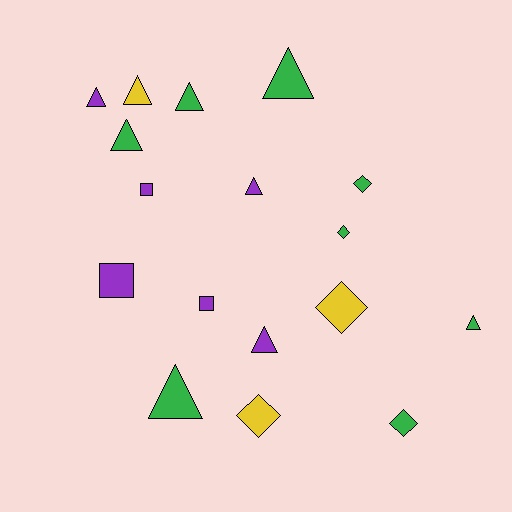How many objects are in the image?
There are 17 objects.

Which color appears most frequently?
Green, with 8 objects.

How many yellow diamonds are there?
There are 2 yellow diamonds.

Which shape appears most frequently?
Triangle, with 9 objects.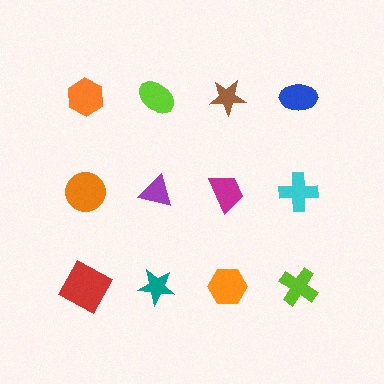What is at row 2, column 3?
A magenta trapezoid.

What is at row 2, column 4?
A cyan cross.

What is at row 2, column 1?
An orange circle.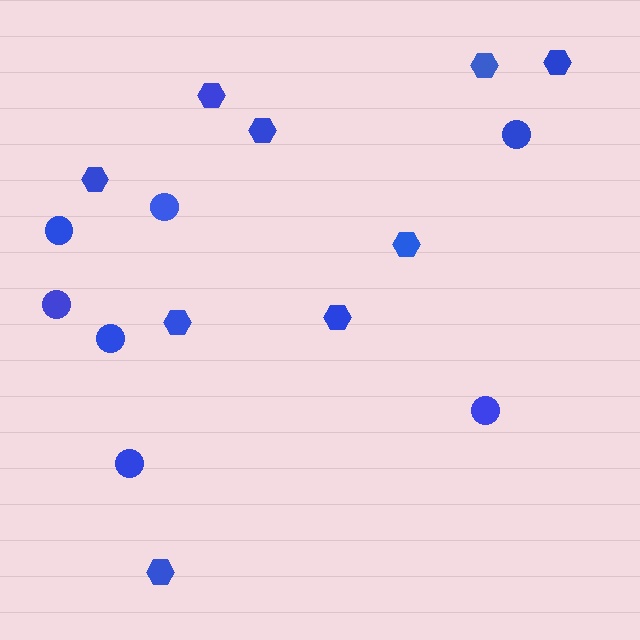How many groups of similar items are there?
There are 2 groups: one group of circles (7) and one group of hexagons (9).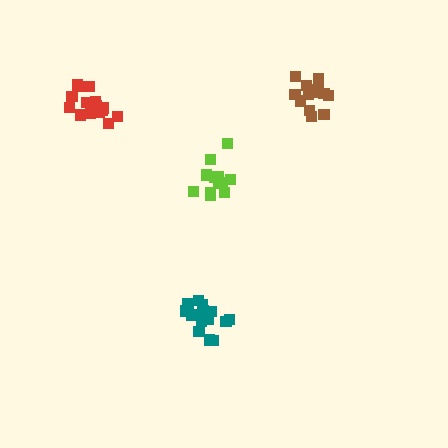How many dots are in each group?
Group 1: 15 dots, Group 2: 15 dots, Group 3: 16 dots, Group 4: 13 dots (59 total).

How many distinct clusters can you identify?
There are 4 distinct clusters.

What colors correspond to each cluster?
The clusters are colored: brown, teal, red, lime.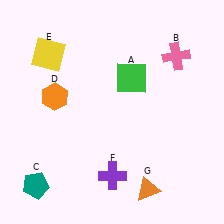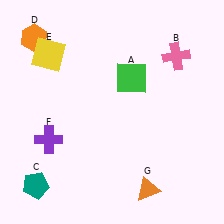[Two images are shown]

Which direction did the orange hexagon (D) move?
The orange hexagon (D) moved up.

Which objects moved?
The objects that moved are: the orange hexagon (D), the purple cross (F).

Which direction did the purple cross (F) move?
The purple cross (F) moved left.